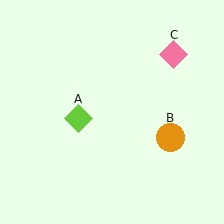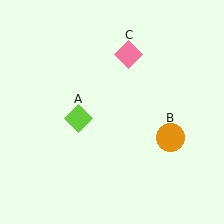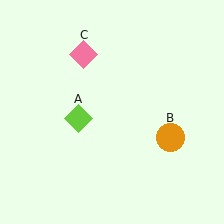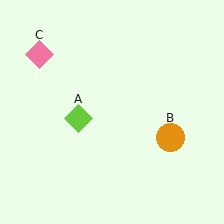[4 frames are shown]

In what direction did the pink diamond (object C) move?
The pink diamond (object C) moved left.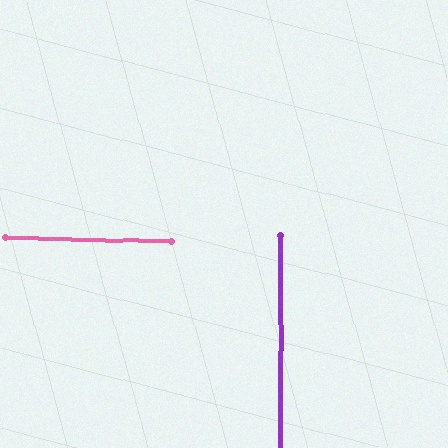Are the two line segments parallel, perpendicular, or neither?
Perpendicular — they meet at approximately 88°.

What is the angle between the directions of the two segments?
Approximately 88 degrees.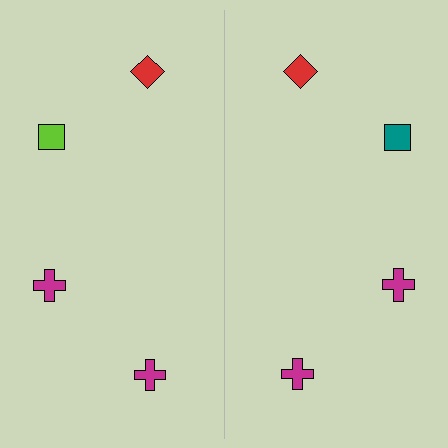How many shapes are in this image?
There are 8 shapes in this image.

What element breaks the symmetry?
The teal square on the right side breaks the symmetry — its mirror counterpart is lime.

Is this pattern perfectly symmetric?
No, the pattern is not perfectly symmetric. The teal square on the right side breaks the symmetry — its mirror counterpart is lime.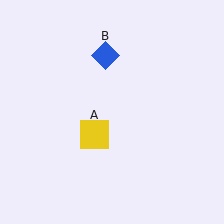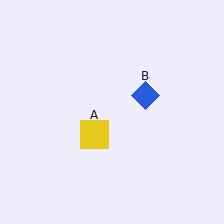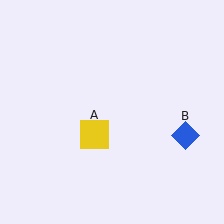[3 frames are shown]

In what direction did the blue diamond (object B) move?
The blue diamond (object B) moved down and to the right.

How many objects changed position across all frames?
1 object changed position: blue diamond (object B).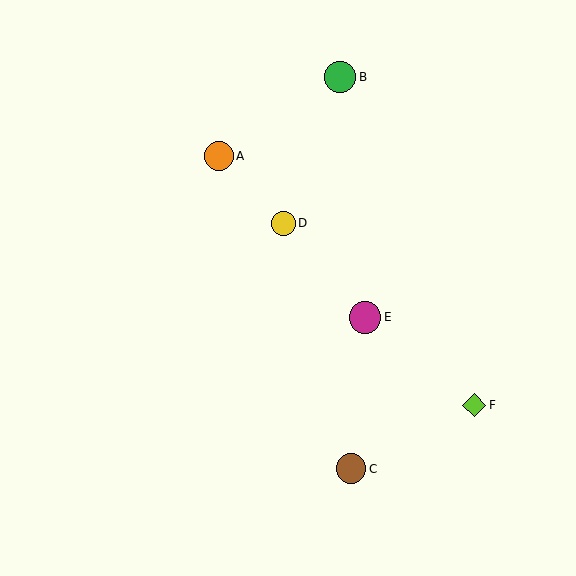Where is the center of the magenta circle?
The center of the magenta circle is at (365, 317).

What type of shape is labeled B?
Shape B is a green circle.